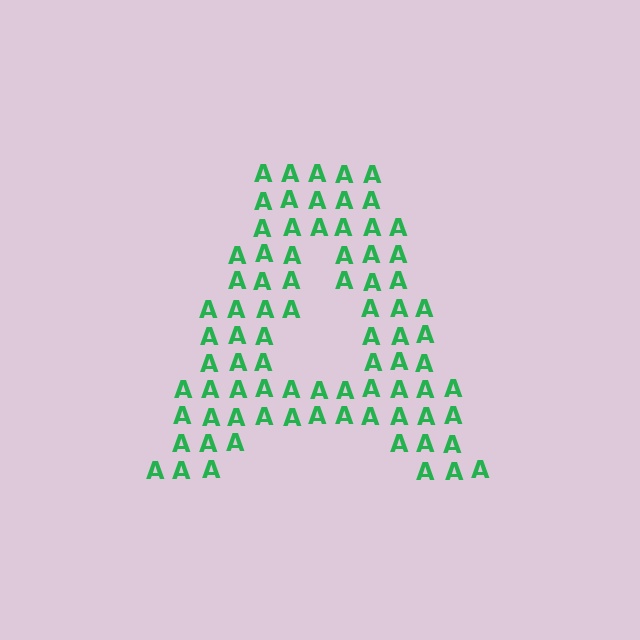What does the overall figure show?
The overall figure shows the letter A.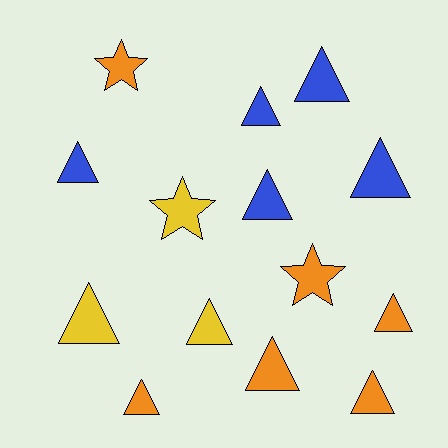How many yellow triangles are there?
There are 2 yellow triangles.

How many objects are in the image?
There are 14 objects.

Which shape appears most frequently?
Triangle, with 11 objects.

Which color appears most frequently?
Orange, with 6 objects.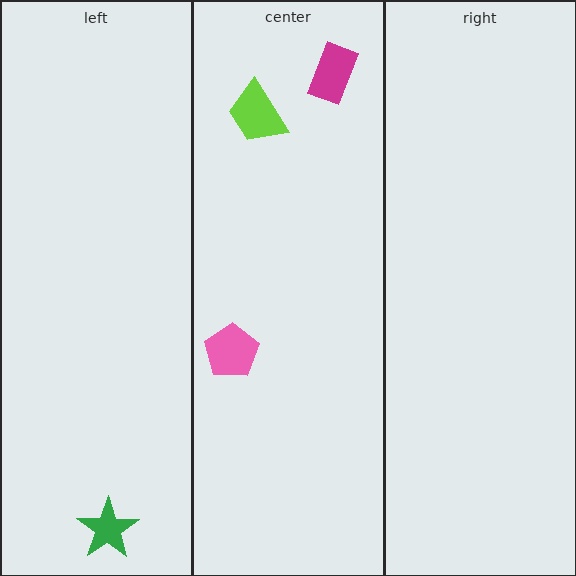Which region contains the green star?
The left region.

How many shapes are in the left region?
1.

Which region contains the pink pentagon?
The center region.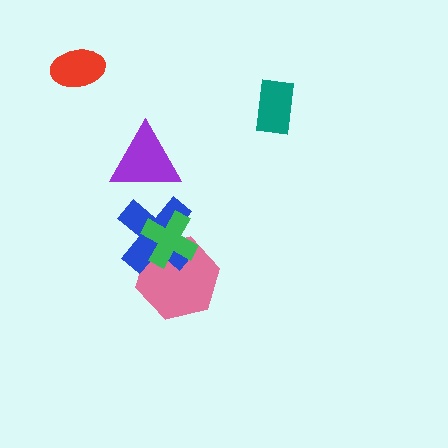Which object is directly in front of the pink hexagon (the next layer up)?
The blue cross is directly in front of the pink hexagon.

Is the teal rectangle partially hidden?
No, no other shape covers it.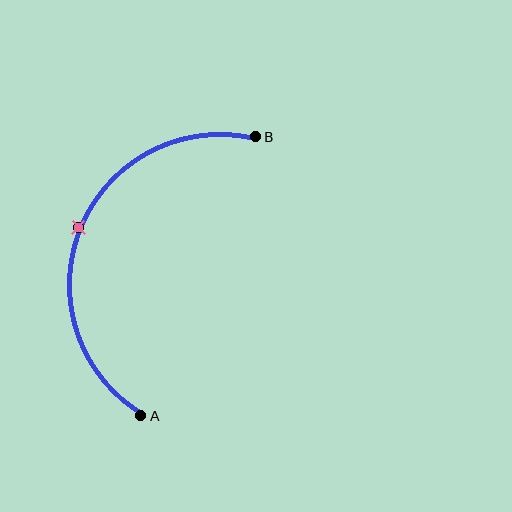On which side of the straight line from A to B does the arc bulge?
The arc bulges to the left of the straight line connecting A and B.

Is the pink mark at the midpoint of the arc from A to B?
Yes. The pink mark lies on the arc at equal arc-length from both A and B — it is the arc midpoint.